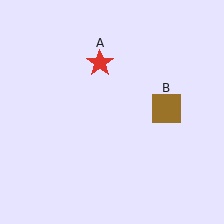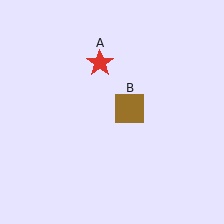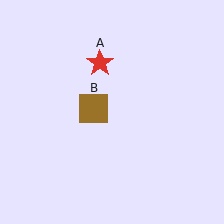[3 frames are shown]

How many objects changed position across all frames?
1 object changed position: brown square (object B).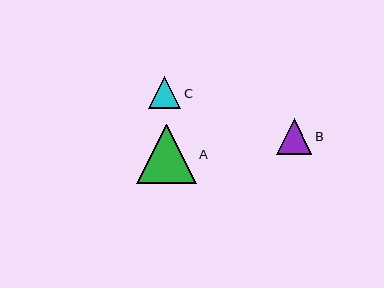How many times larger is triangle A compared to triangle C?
Triangle A is approximately 1.9 times the size of triangle C.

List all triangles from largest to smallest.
From largest to smallest: A, B, C.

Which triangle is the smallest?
Triangle C is the smallest with a size of approximately 32 pixels.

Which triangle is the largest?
Triangle A is the largest with a size of approximately 60 pixels.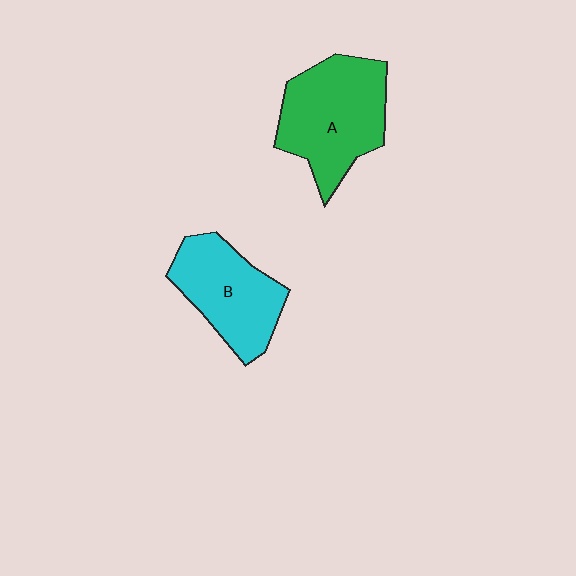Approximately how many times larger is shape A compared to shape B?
Approximately 1.2 times.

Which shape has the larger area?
Shape A (green).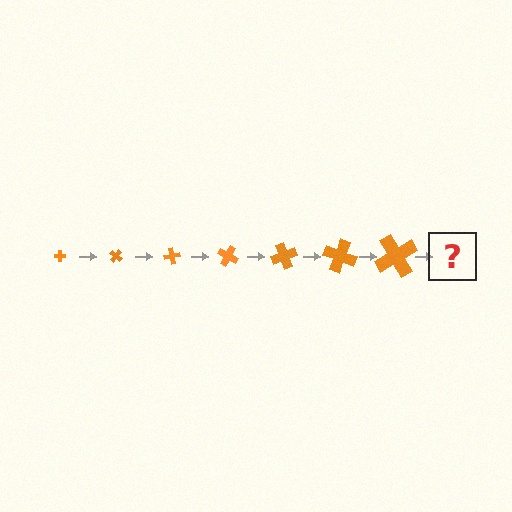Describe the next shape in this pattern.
It should be a cross, larger than the previous one and rotated 280 degrees from the start.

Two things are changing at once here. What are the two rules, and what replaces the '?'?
The two rules are that the cross grows larger each step and it rotates 40 degrees each step. The '?' should be a cross, larger than the previous one and rotated 280 degrees from the start.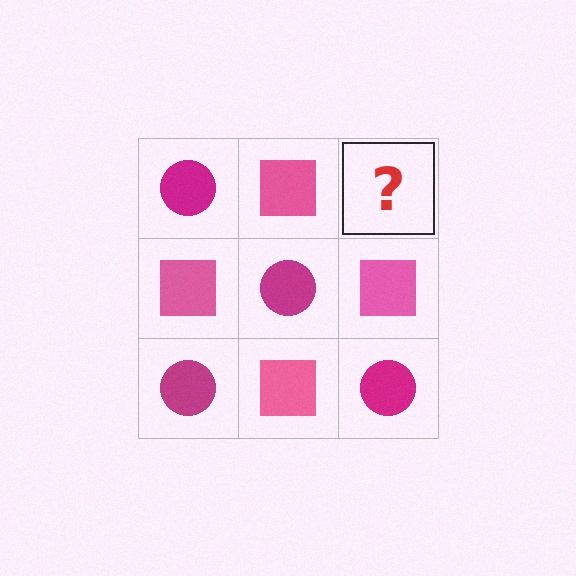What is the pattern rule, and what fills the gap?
The rule is that it alternates magenta circle and pink square in a checkerboard pattern. The gap should be filled with a magenta circle.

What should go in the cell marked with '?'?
The missing cell should contain a magenta circle.